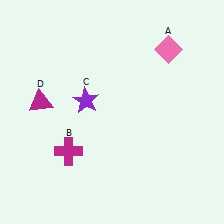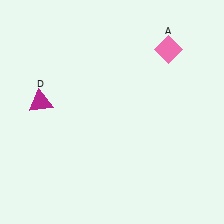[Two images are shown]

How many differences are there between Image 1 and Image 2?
There are 2 differences between the two images.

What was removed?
The purple star (C), the magenta cross (B) were removed in Image 2.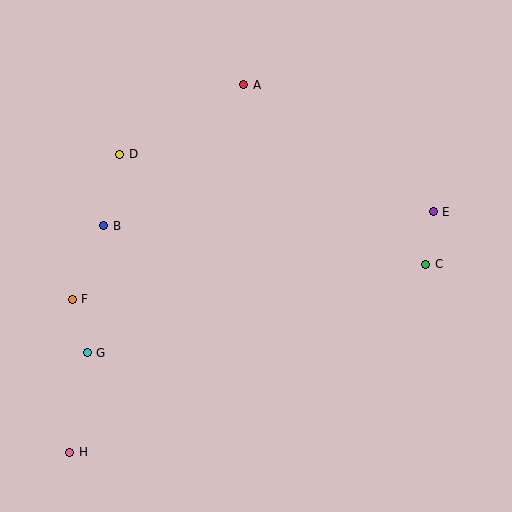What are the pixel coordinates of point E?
Point E is at (433, 212).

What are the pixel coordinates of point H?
Point H is at (70, 452).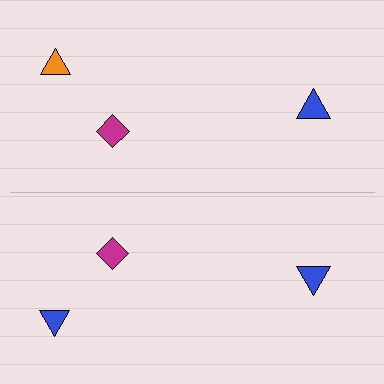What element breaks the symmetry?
The blue triangle on the bottom side breaks the symmetry — its mirror counterpart is orange.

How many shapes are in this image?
There are 6 shapes in this image.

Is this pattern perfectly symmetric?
No, the pattern is not perfectly symmetric. The blue triangle on the bottom side breaks the symmetry — its mirror counterpart is orange.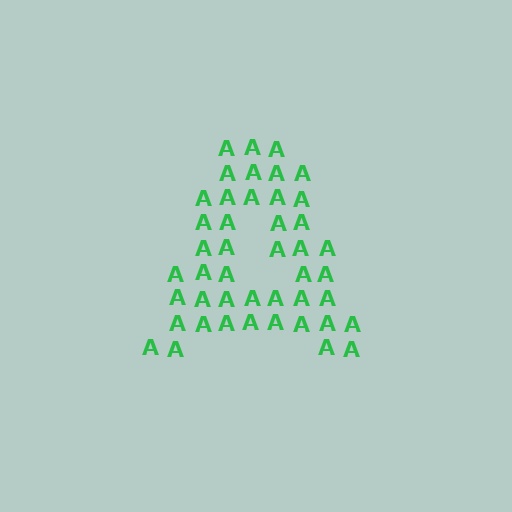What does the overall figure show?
The overall figure shows the letter A.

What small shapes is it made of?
It is made of small letter A's.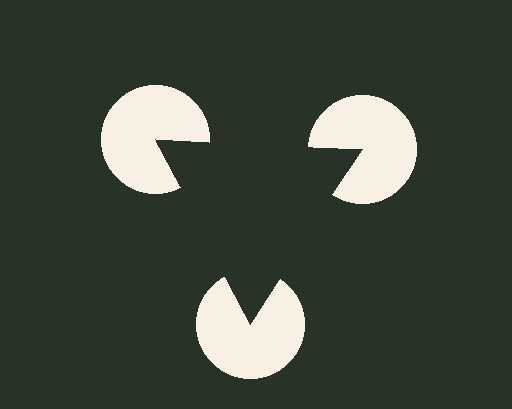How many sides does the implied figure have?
3 sides.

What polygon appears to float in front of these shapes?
An illusory triangle — its edges are inferred from the aligned wedge cuts in the pac-man discs, not physically drawn.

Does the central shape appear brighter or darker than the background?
It typically appears slightly darker than the background, even though no actual brightness change is drawn.